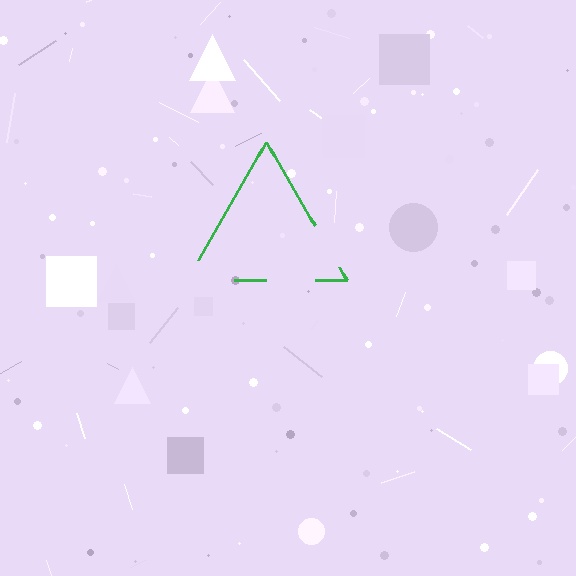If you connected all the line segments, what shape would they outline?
They would outline a triangle.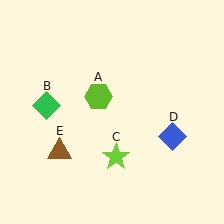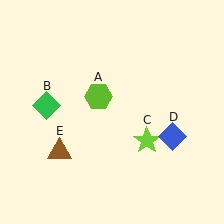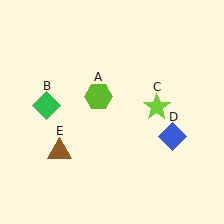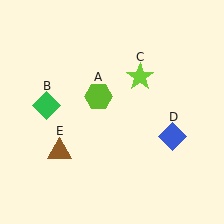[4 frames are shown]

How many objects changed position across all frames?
1 object changed position: lime star (object C).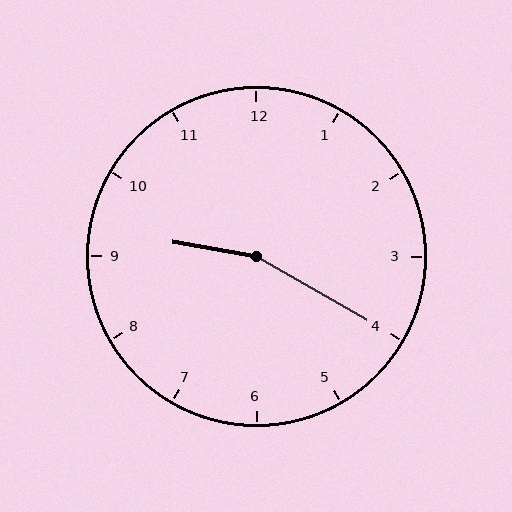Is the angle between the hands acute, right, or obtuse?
It is obtuse.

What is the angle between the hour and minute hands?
Approximately 160 degrees.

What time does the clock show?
9:20.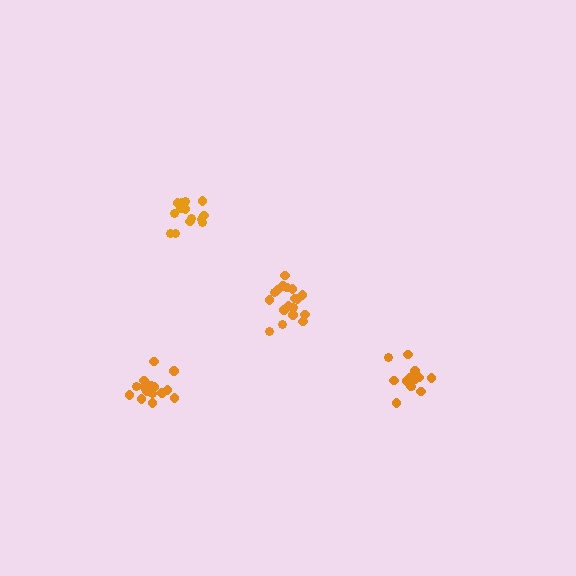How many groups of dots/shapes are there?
There are 4 groups.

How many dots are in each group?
Group 1: 17 dots, Group 2: 15 dots, Group 3: 18 dots, Group 4: 15 dots (65 total).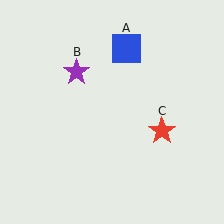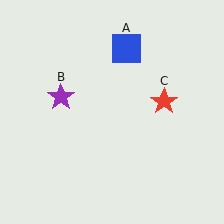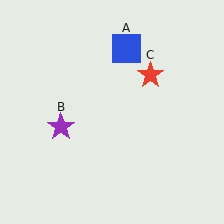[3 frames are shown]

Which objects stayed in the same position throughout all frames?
Blue square (object A) remained stationary.